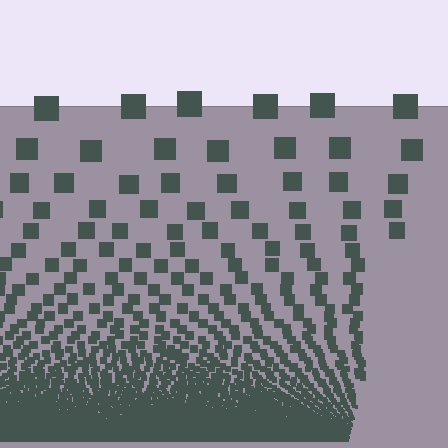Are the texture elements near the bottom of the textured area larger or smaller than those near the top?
Smaller. The gradient is inverted — elements near the bottom are smaller and denser.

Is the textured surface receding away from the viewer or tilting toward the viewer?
The surface appears to tilt toward the viewer. Texture elements get larger and sparser toward the top.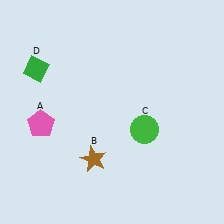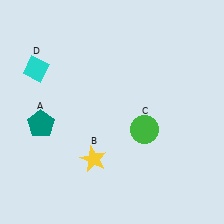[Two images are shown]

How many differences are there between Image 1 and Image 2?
There are 3 differences between the two images.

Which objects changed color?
A changed from pink to teal. B changed from brown to yellow. D changed from green to cyan.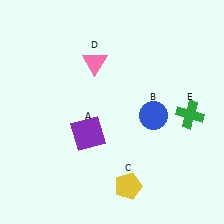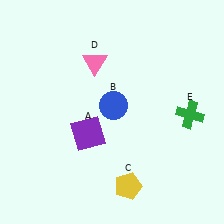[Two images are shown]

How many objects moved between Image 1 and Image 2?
1 object moved between the two images.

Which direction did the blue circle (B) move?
The blue circle (B) moved left.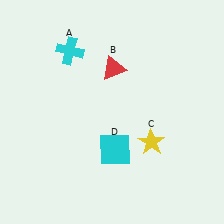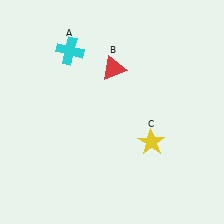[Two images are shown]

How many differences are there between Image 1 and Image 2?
There is 1 difference between the two images.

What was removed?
The cyan square (D) was removed in Image 2.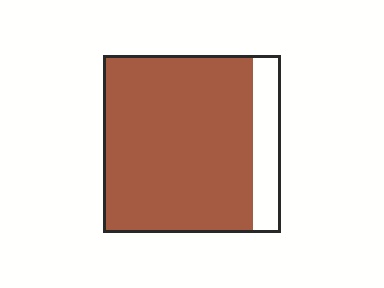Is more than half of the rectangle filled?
Yes.